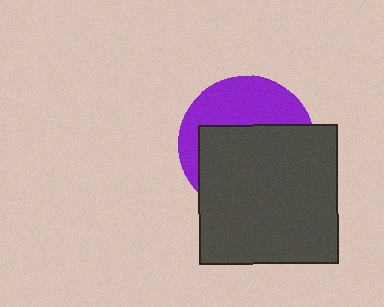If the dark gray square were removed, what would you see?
You would see the complete purple circle.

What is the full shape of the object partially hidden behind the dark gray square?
The partially hidden object is a purple circle.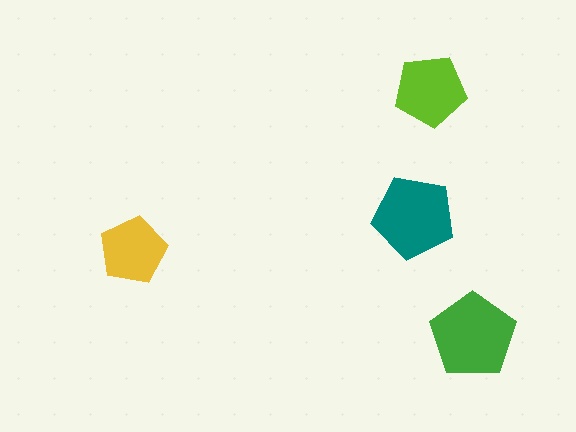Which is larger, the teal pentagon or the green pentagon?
The green one.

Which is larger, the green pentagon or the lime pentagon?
The green one.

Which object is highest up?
The lime pentagon is topmost.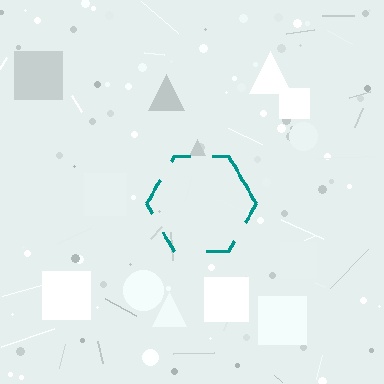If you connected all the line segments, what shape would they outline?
They would outline a hexagon.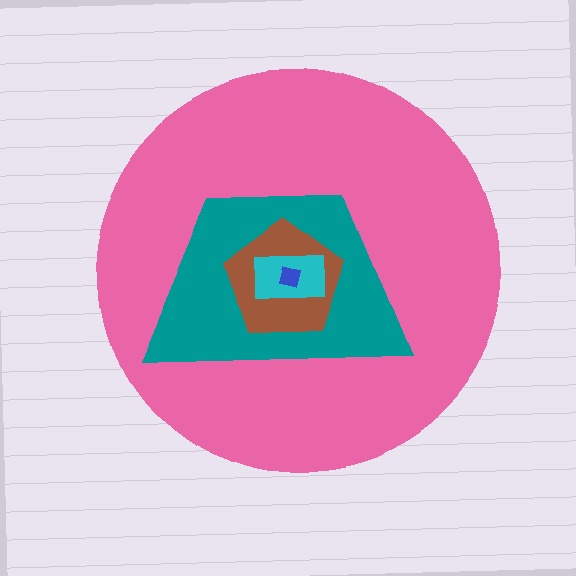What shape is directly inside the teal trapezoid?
The brown pentagon.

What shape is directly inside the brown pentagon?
The cyan rectangle.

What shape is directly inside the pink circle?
The teal trapezoid.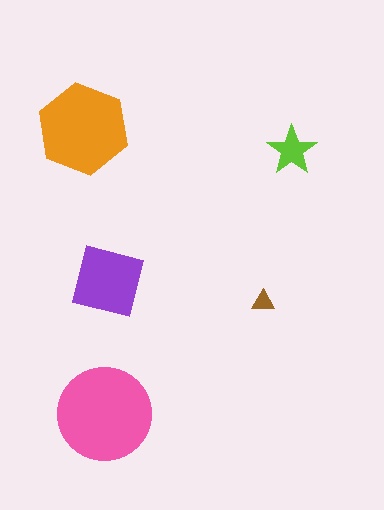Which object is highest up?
The orange hexagon is topmost.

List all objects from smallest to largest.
The brown triangle, the lime star, the purple square, the orange hexagon, the pink circle.